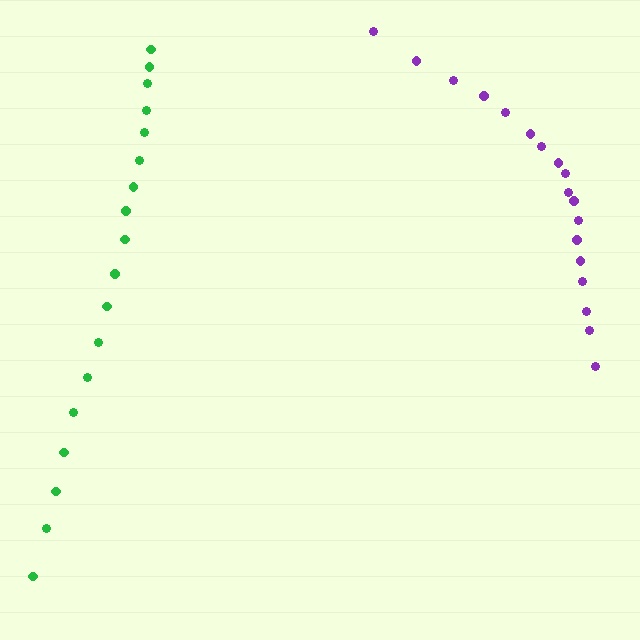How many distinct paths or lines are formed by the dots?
There are 2 distinct paths.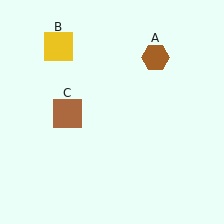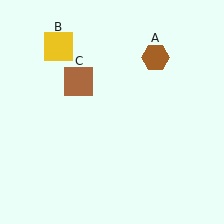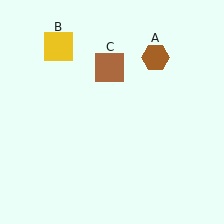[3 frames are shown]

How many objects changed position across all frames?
1 object changed position: brown square (object C).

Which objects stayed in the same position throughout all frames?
Brown hexagon (object A) and yellow square (object B) remained stationary.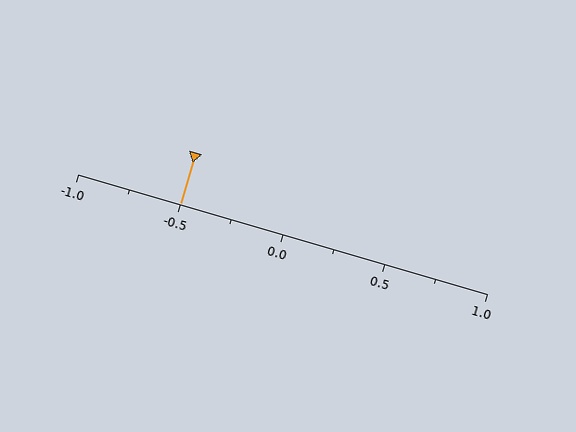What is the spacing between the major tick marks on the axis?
The major ticks are spaced 0.5 apart.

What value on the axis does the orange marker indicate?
The marker indicates approximately -0.5.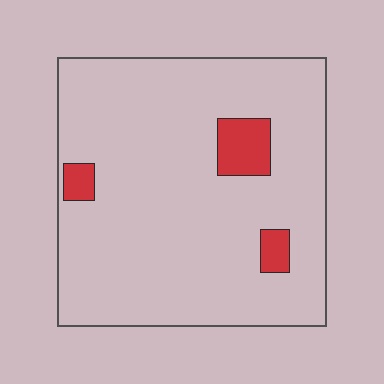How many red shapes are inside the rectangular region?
3.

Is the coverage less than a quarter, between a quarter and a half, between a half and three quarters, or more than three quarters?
Less than a quarter.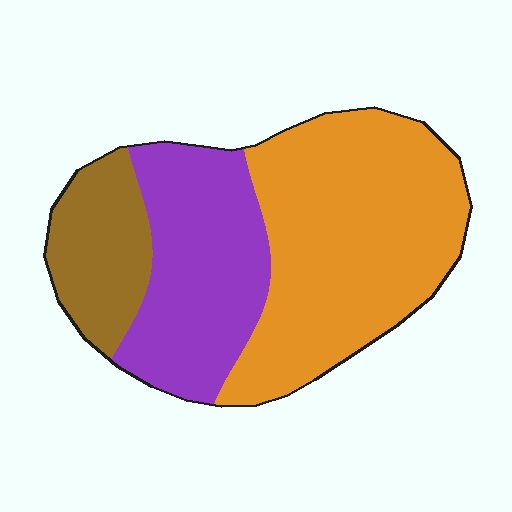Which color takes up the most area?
Orange, at roughly 50%.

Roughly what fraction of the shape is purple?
Purple takes up about one third (1/3) of the shape.